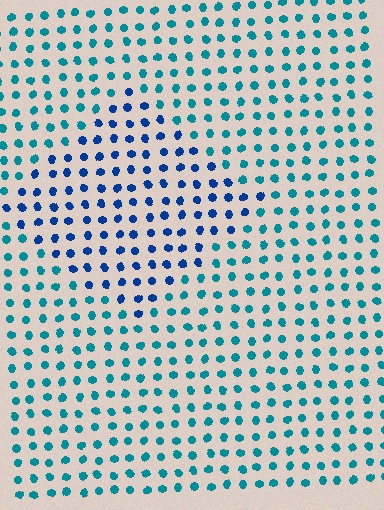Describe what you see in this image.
The image is filled with small teal elements in a uniform arrangement. A diamond-shaped region is visible where the elements are tinted to a slightly different hue, forming a subtle color boundary.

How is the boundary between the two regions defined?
The boundary is defined purely by a slight shift in hue (about 33 degrees). Spacing, size, and orientation are identical on both sides.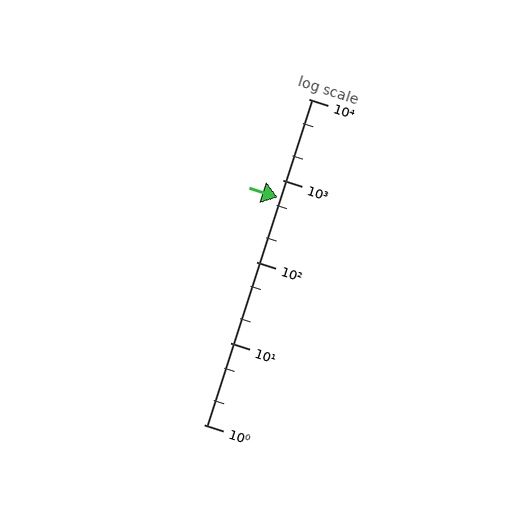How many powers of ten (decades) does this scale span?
The scale spans 4 decades, from 1 to 10000.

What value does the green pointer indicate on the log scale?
The pointer indicates approximately 620.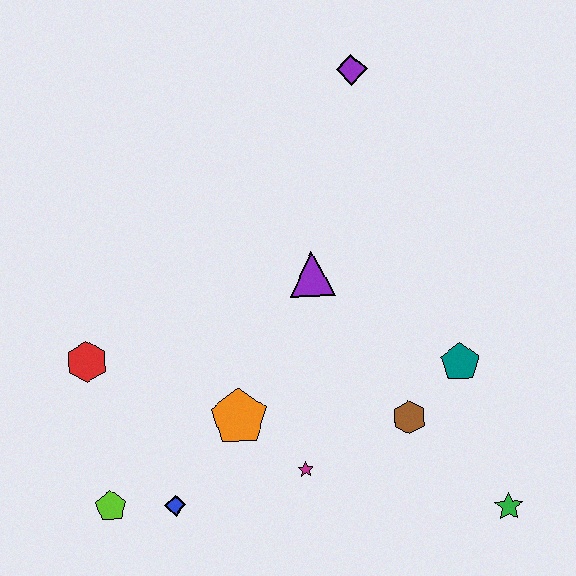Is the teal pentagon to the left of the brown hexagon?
No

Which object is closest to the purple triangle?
The orange pentagon is closest to the purple triangle.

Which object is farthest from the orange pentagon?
The purple diamond is farthest from the orange pentagon.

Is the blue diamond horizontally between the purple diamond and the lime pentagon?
Yes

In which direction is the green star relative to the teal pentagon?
The green star is below the teal pentagon.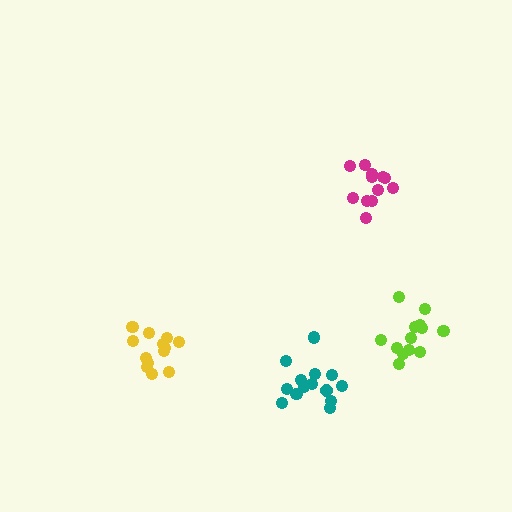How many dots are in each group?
Group 1: 13 dots, Group 2: 12 dots, Group 3: 13 dots, Group 4: 15 dots (53 total).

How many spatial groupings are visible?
There are 4 spatial groupings.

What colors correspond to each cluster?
The clusters are colored: lime, magenta, yellow, teal.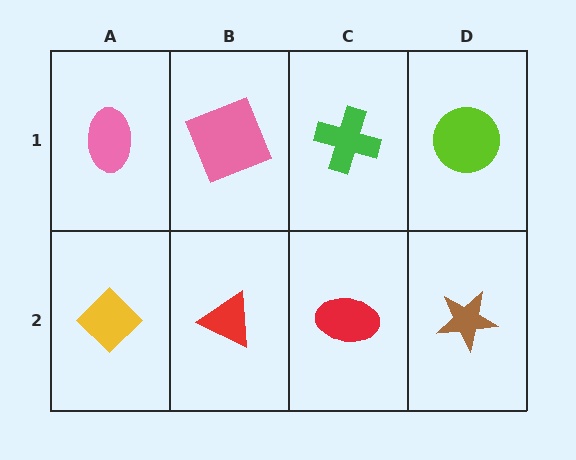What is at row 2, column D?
A brown star.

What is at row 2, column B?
A red triangle.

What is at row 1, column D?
A lime circle.